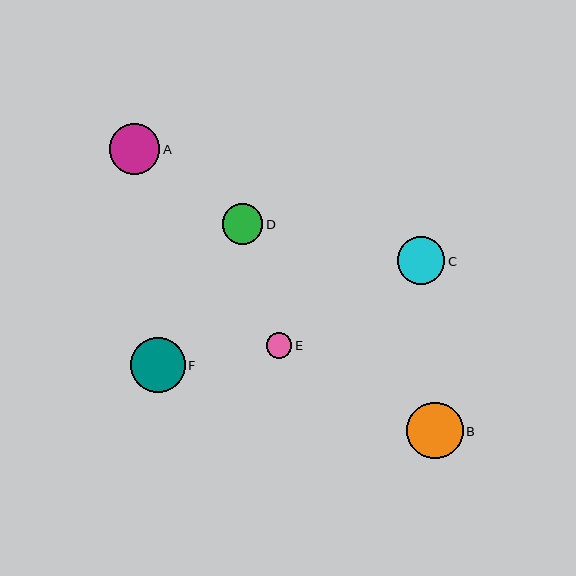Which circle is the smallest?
Circle E is the smallest with a size of approximately 25 pixels.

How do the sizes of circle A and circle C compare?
Circle A and circle C are approximately the same size.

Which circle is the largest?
Circle B is the largest with a size of approximately 57 pixels.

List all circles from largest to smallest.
From largest to smallest: B, F, A, C, D, E.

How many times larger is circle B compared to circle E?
Circle B is approximately 2.2 times the size of circle E.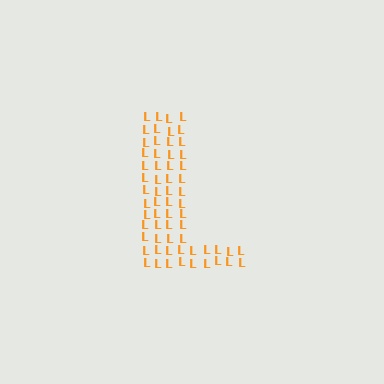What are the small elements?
The small elements are letter L's.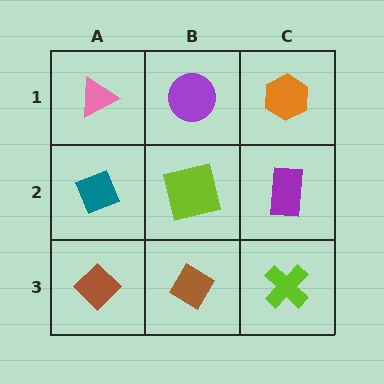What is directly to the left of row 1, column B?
A pink triangle.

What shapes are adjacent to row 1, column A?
A teal diamond (row 2, column A), a purple circle (row 1, column B).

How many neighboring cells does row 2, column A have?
3.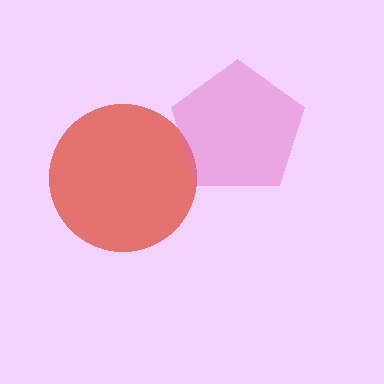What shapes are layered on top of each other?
The layered shapes are: a red circle, a pink pentagon.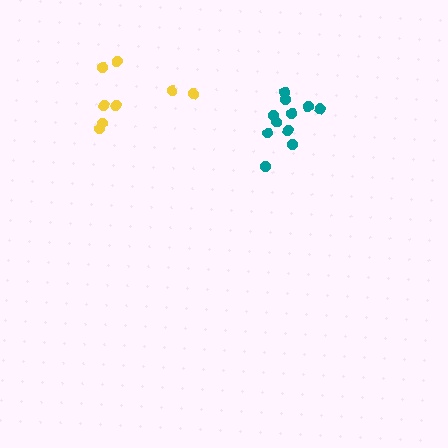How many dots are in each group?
Group 1: 8 dots, Group 2: 11 dots (19 total).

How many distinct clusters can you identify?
There are 2 distinct clusters.